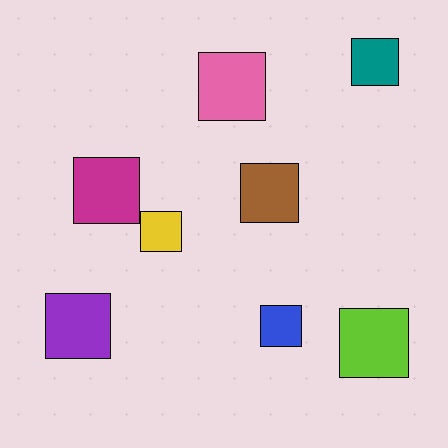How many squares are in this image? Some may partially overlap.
There are 8 squares.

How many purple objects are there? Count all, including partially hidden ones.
There is 1 purple object.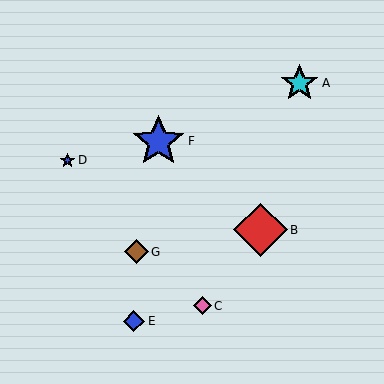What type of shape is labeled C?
Shape C is a pink diamond.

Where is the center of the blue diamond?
The center of the blue diamond is at (134, 321).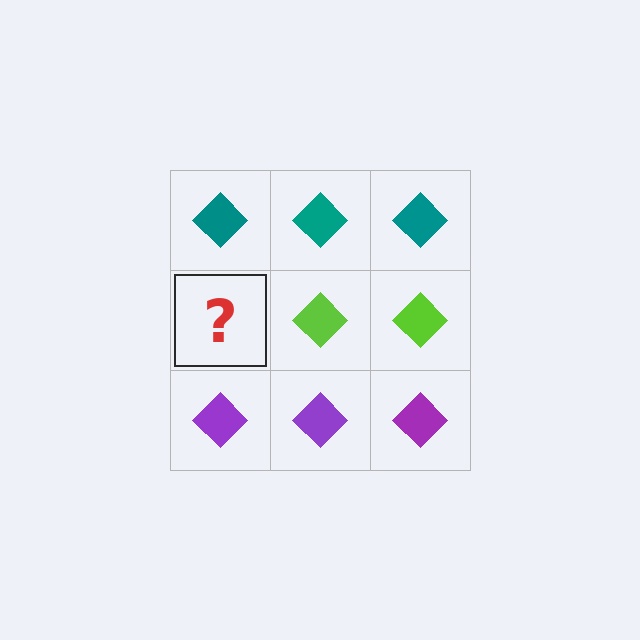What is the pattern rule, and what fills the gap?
The rule is that each row has a consistent color. The gap should be filled with a lime diamond.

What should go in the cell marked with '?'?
The missing cell should contain a lime diamond.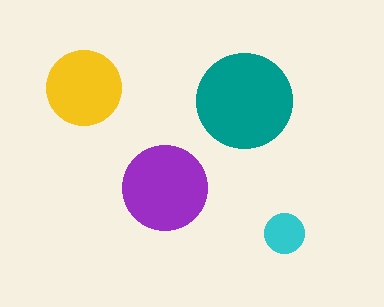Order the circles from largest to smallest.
the teal one, the purple one, the yellow one, the cyan one.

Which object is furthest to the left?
The yellow circle is leftmost.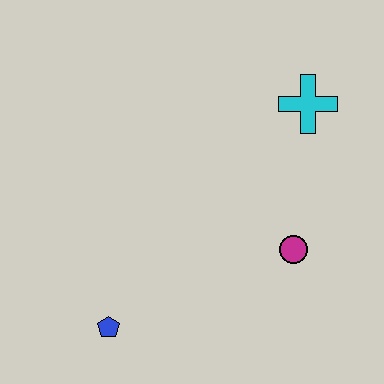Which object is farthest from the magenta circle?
The blue pentagon is farthest from the magenta circle.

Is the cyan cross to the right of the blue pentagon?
Yes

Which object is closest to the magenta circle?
The cyan cross is closest to the magenta circle.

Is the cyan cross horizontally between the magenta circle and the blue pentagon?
No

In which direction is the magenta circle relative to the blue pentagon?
The magenta circle is to the right of the blue pentagon.